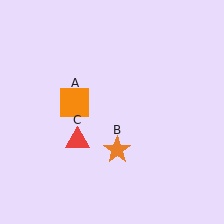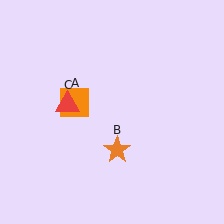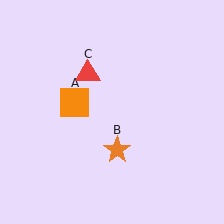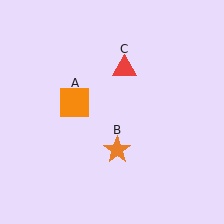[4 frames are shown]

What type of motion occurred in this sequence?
The red triangle (object C) rotated clockwise around the center of the scene.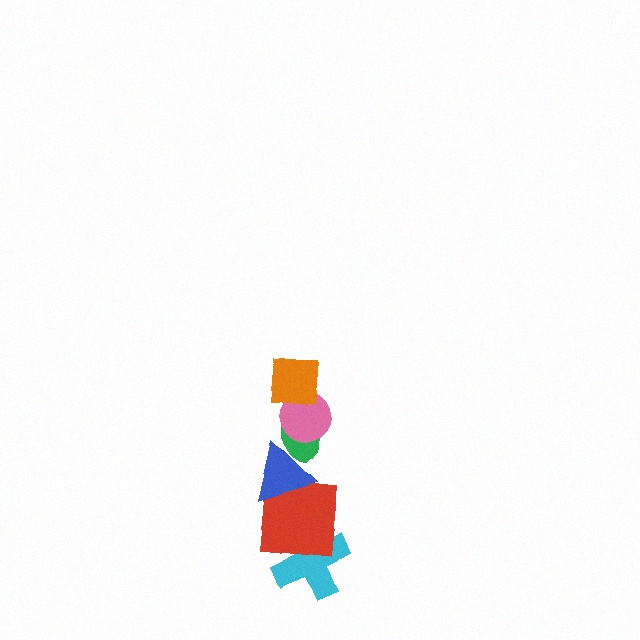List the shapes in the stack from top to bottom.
From top to bottom: the orange square, the pink circle, the green ellipse, the blue triangle, the red square, the cyan cross.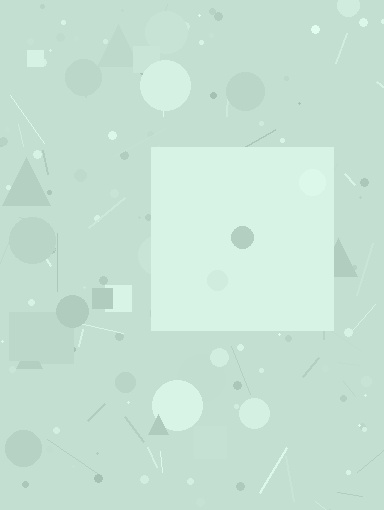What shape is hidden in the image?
A square is hidden in the image.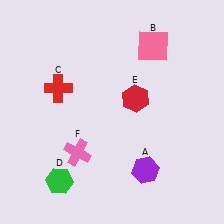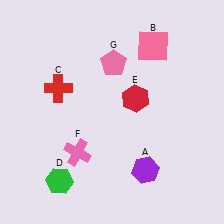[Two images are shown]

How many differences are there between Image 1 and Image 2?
There is 1 difference between the two images.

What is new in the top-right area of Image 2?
A pink pentagon (G) was added in the top-right area of Image 2.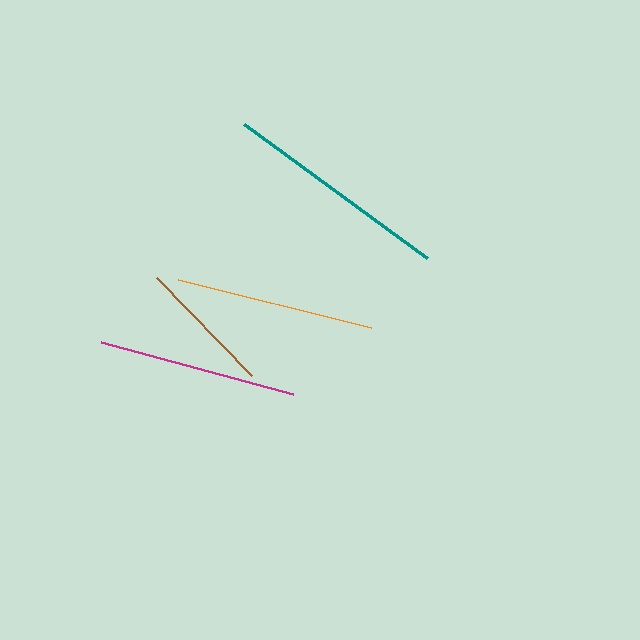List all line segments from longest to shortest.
From longest to shortest: teal, magenta, orange, brown.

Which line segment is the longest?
The teal line is the longest at approximately 227 pixels.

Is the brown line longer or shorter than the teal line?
The teal line is longer than the brown line.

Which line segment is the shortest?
The brown line is the shortest at approximately 136 pixels.